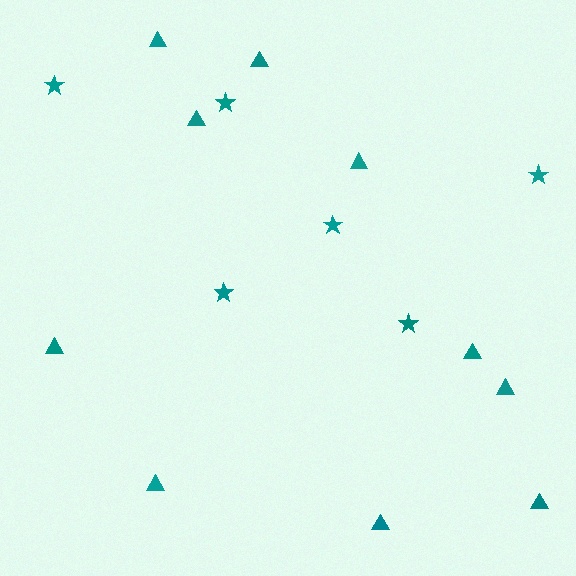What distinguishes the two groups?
There are 2 groups: one group of triangles (10) and one group of stars (6).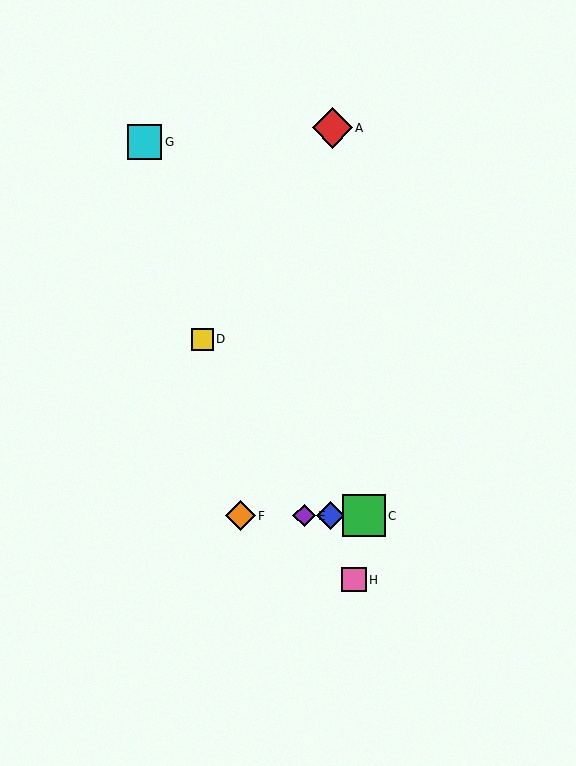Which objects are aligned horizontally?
Objects B, C, E, F are aligned horizontally.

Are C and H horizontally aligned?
No, C is at y≈516 and H is at y≈580.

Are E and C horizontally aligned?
Yes, both are at y≈516.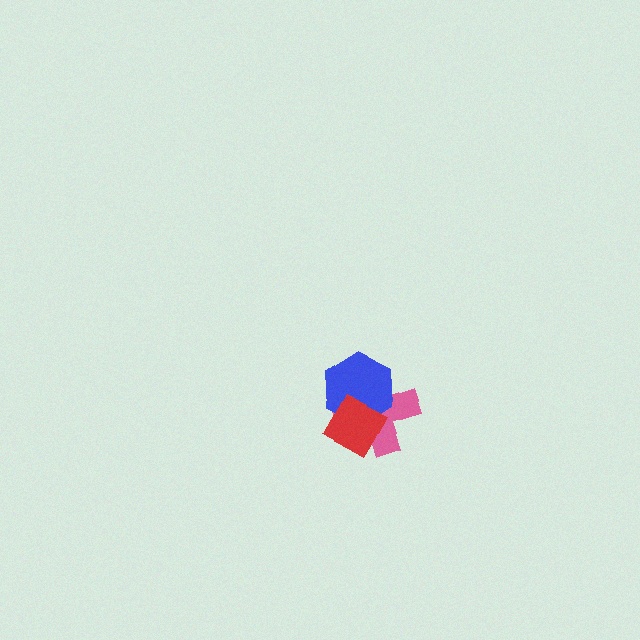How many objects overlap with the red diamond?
2 objects overlap with the red diamond.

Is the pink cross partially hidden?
Yes, it is partially covered by another shape.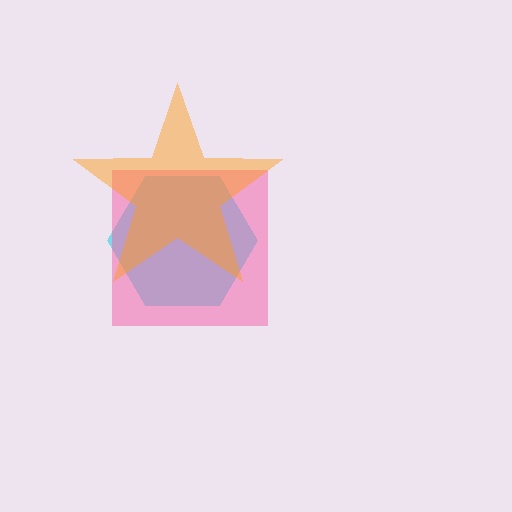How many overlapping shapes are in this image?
There are 3 overlapping shapes in the image.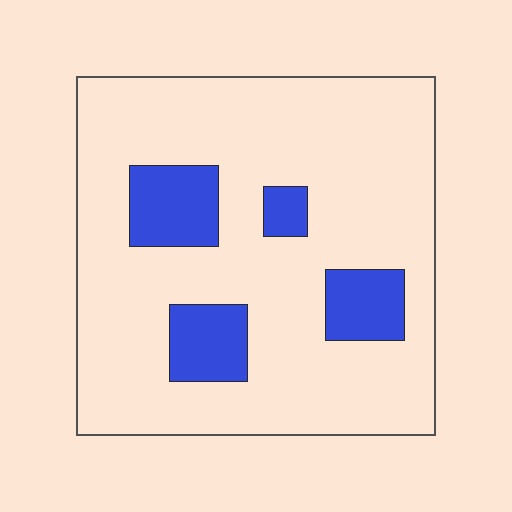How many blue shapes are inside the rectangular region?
4.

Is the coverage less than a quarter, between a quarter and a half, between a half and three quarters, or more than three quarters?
Less than a quarter.